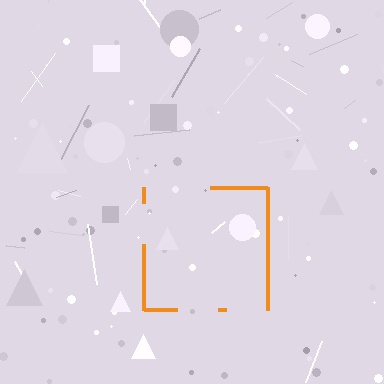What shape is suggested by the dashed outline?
The dashed outline suggests a square.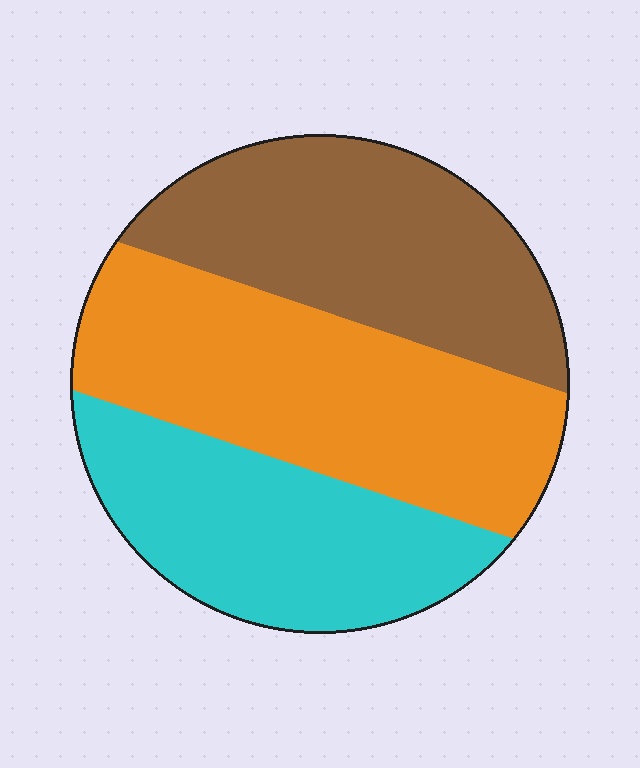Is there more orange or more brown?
Orange.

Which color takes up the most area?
Orange, at roughly 40%.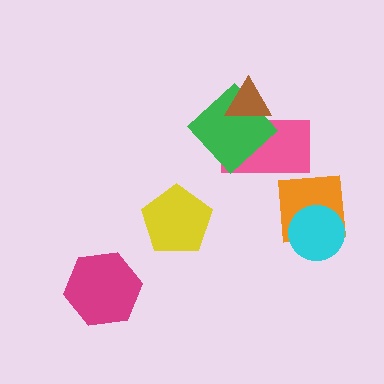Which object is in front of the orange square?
The cyan circle is in front of the orange square.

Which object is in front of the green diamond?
The brown triangle is in front of the green diamond.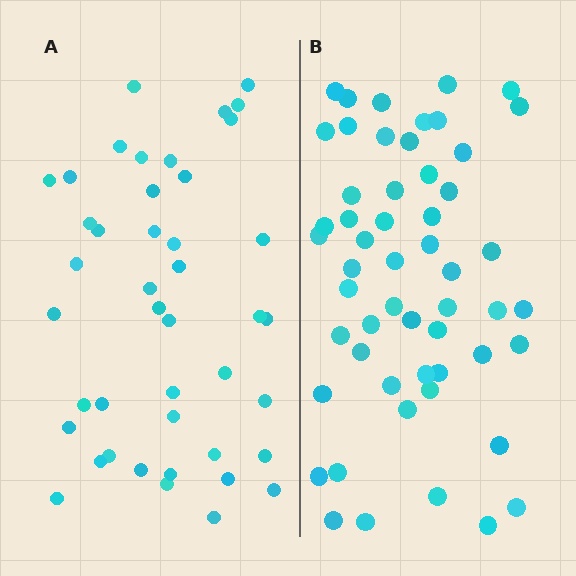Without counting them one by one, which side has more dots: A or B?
Region B (the right region) has more dots.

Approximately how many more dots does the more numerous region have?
Region B has roughly 12 or so more dots than region A.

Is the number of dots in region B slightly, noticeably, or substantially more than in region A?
Region B has noticeably more, but not dramatically so. The ratio is roughly 1.3 to 1.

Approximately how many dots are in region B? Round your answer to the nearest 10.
About 50 dots. (The exact count is 54, which rounds to 50.)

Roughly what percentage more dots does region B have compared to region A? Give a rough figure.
About 25% more.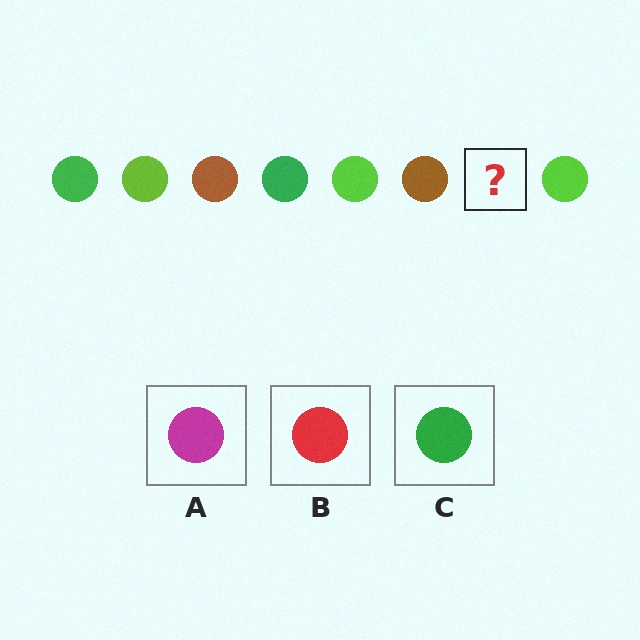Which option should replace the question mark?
Option C.